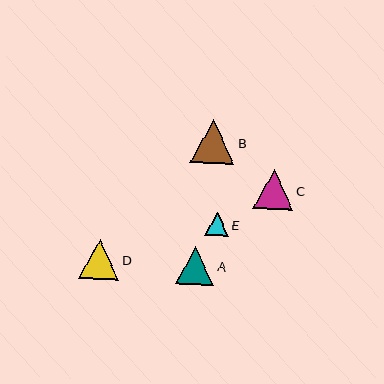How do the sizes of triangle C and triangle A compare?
Triangle C and triangle A are approximately the same size.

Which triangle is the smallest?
Triangle E is the smallest with a size of approximately 24 pixels.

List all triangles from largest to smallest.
From largest to smallest: B, C, D, A, E.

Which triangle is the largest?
Triangle B is the largest with a size of approximately 44 pixels.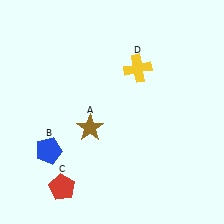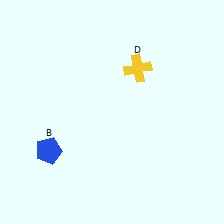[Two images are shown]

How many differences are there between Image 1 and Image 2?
There are 2 differences between the two images.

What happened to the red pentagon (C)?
The red pentagon (C) was removed in Image 2. It was in the bottom-left area of Image 1.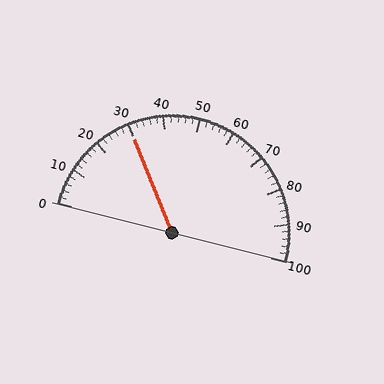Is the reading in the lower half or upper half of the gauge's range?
The reading is in the lower half of the range (0 to 100).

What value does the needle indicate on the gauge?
The needle indicates approximately 30.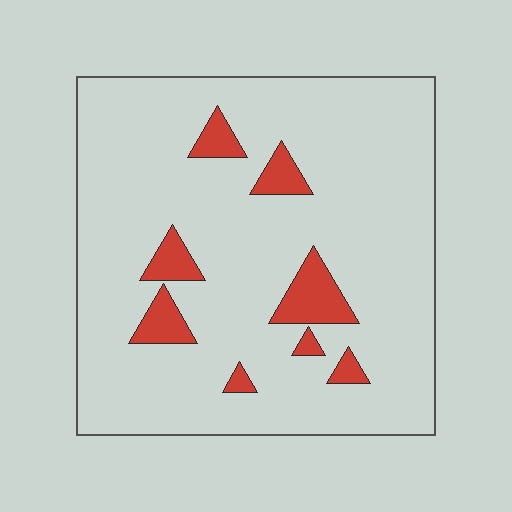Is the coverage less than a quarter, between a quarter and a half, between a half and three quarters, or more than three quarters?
Less than a quarter.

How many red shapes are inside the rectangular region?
8.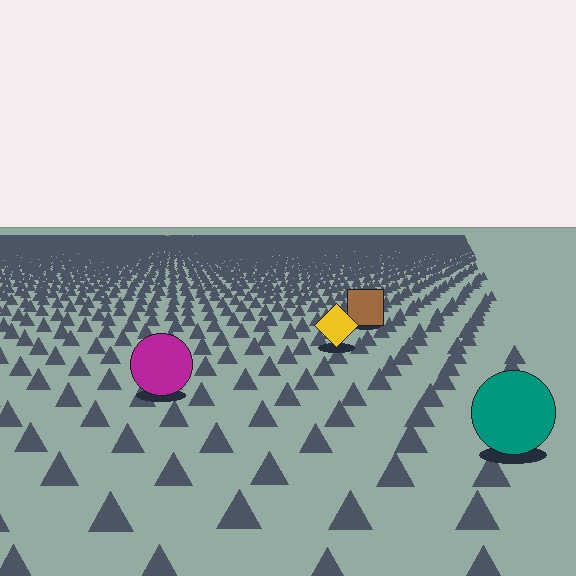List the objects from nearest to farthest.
From nearest to farthest: the teal circle, the magenta circle, the yellow diamond, the brown square.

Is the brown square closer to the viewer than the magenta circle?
No. The magenta circle is closer — you can tell from the texture gradient: the ground texture is coarser near it.